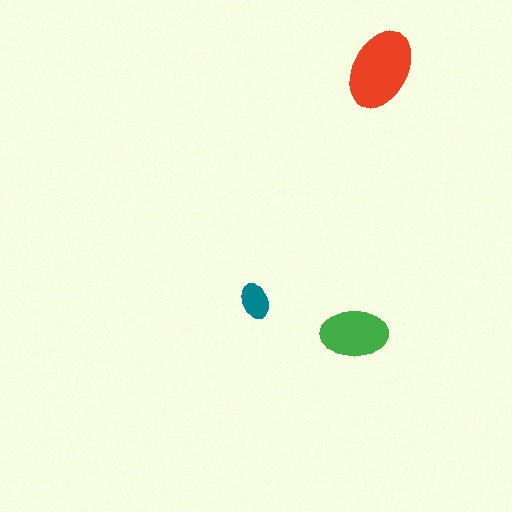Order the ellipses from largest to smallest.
the red one, the green one, the teal one.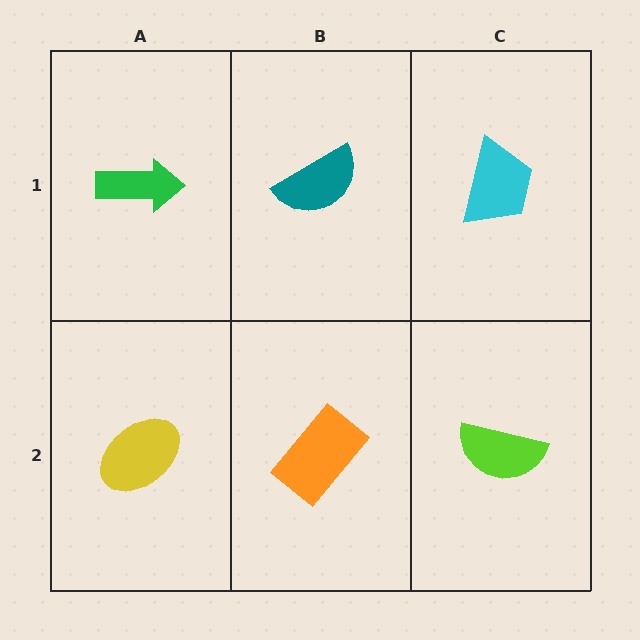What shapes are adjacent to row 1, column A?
A yellow ellipse (row 2, column A), a teal semicircle (row 1, column B).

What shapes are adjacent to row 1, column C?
A lime semicircle (row 2, column C), a teal semicircle (row 1, column B).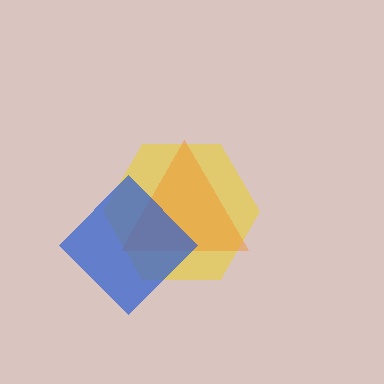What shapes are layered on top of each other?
The layered shapes are: a yellow hexagon, an orange triangle, a blue diamond.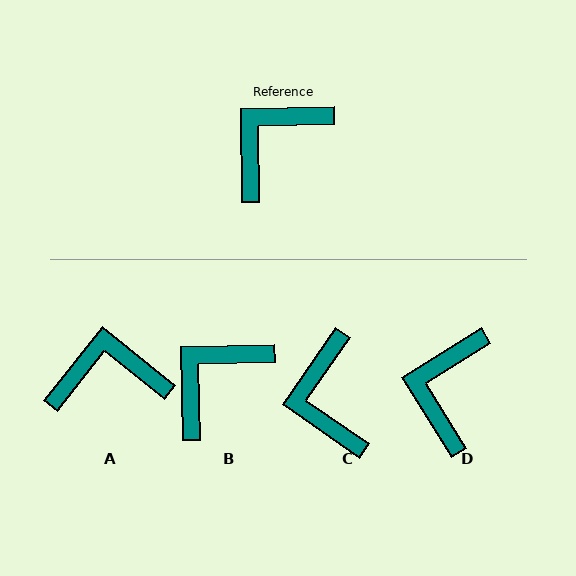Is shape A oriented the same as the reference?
No, it is off by about 40 degrees.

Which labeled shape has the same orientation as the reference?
B.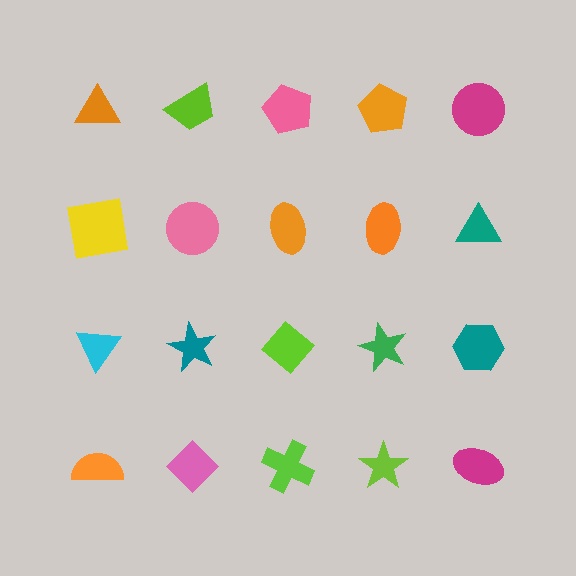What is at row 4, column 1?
An orange semicircle.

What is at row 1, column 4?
An orange pentagon.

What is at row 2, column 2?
A pink circle.